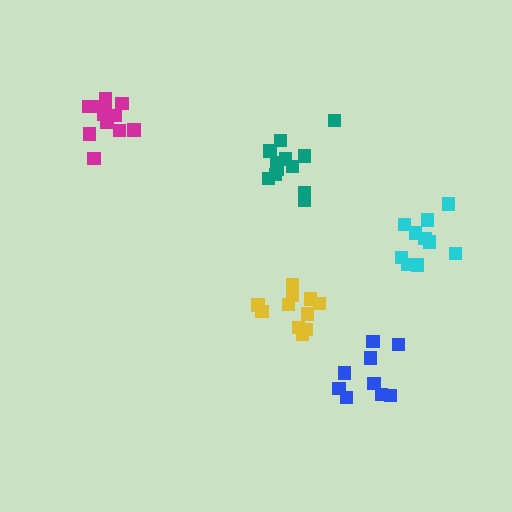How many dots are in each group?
Group 1: 11 dots, Group 2: 12 dots, Group 3: 10 dots, Group 4: 12 dots, Group 5: 9 dots (54 total).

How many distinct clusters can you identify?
There are 5 distinct clusters.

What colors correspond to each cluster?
The clusters are colored: yellow, teal, cyan, magenta, blue.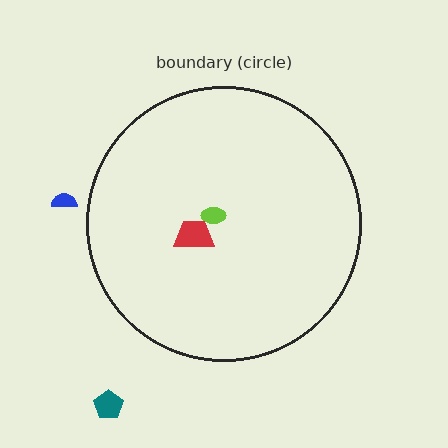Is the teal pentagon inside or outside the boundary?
Outside.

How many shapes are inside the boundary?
2 inside, 2 outside.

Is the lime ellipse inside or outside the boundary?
Inside.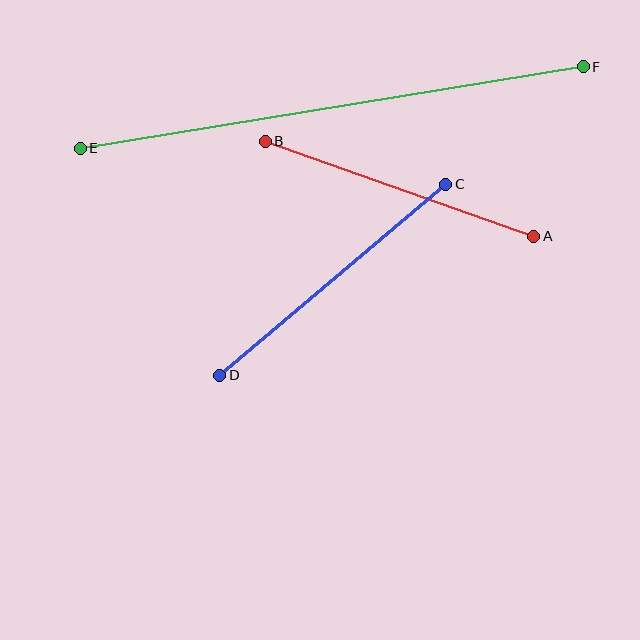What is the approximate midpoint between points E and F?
The midpoint is at approximately (332, 108) pixels.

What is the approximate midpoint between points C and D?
The midpoint is at approximately (333, 280) pixels.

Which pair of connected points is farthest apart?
Points E and F are farthest apart.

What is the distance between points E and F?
The distance is approximately 510 pixels.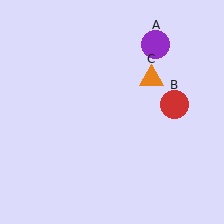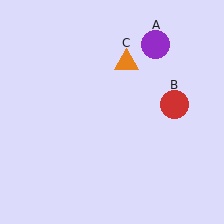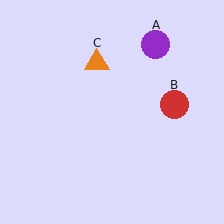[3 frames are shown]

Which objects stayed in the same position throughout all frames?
Purple circle (object A) and red circle (object B) remained stationary.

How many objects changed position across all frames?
1 object changed position: orange triangle (object C).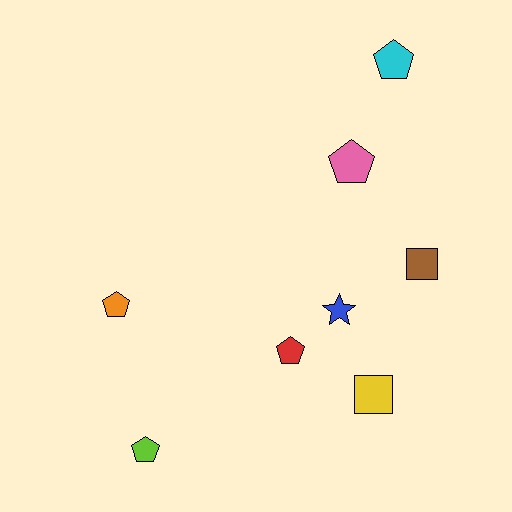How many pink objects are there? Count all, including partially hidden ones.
There is 1 pink object.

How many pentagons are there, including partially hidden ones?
There are 5 pentagons.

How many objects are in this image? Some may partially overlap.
There are 8 objects.